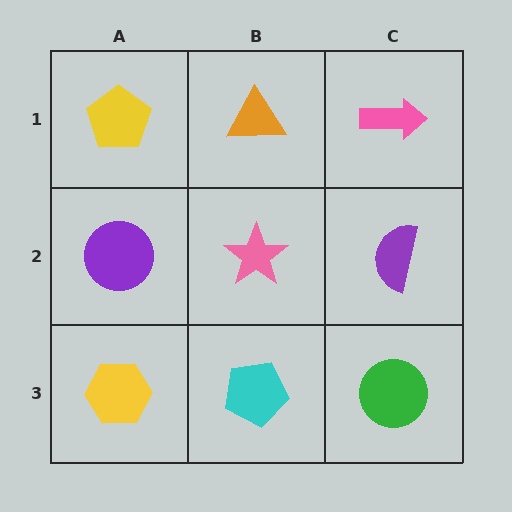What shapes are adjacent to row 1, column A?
A purple circle (row 2, column A), an orange triangle (row 1, column B).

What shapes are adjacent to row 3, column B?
A pink star (row 2, column B), a yellow hexagon (row 3, column A), a green circle (row 3, column C).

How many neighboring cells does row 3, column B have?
3.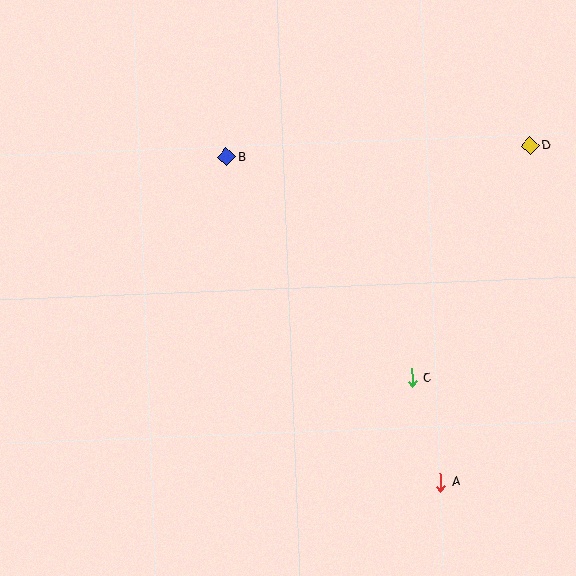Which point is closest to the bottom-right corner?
Point A is closest to the bottom-right corner.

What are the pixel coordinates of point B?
Point B is at (227, 157).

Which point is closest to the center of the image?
Point B at (227, 157) is closest to the center.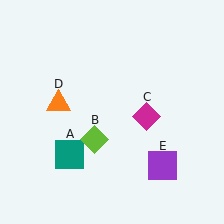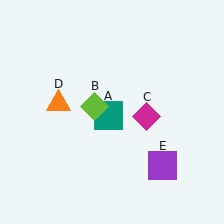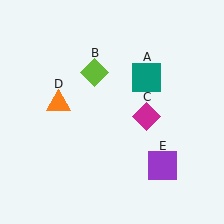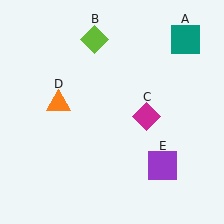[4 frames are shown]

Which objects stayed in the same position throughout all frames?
Magenta diamond (object C) and orange triangle (object D) and purple square (object E) remained stationary.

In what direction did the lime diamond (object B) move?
The lime diamond (object B) moved up.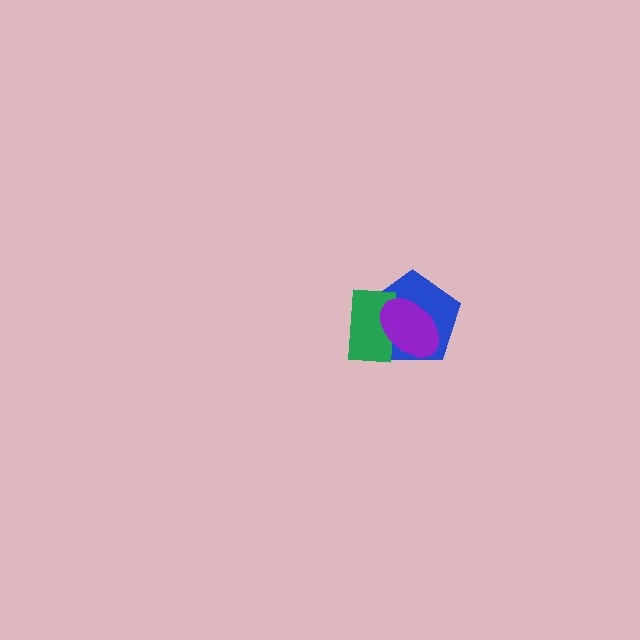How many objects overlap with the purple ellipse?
2 objects overlap with the purple ellipse.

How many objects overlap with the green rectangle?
2 objects overlap with the green rectangle.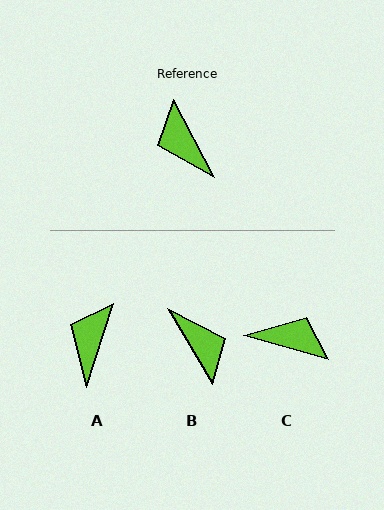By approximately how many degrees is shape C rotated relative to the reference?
Approximately 134 degrees clockwise.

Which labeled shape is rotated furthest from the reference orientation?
B, about 178 degrees away.